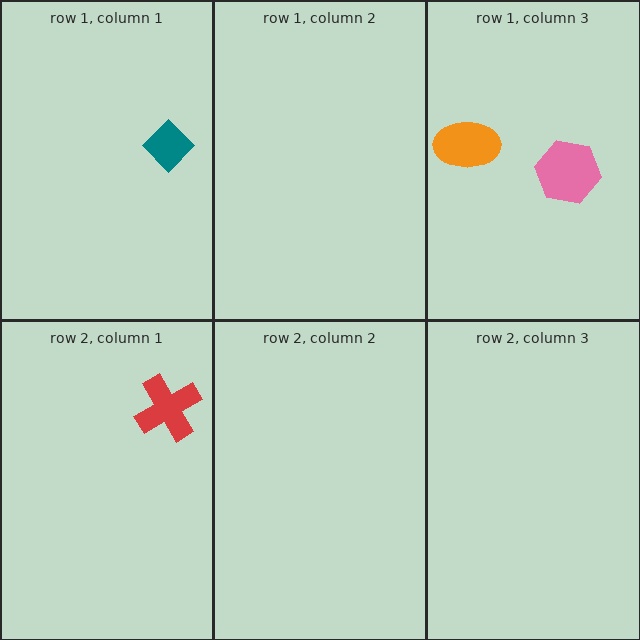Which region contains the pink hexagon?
The row 1, column 3 region.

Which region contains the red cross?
The row 2, column 1 region.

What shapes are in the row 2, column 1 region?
The red cross.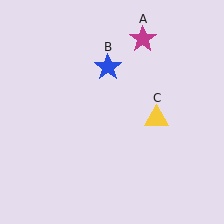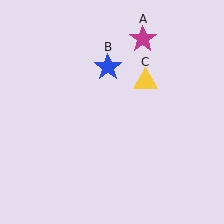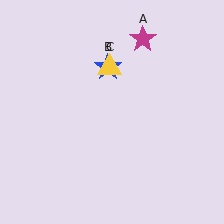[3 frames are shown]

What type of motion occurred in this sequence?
The yellow triangle (object C) rotated counterclockwise around the center of the scene.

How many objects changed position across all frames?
1 object changed position: yellow triangle (object C).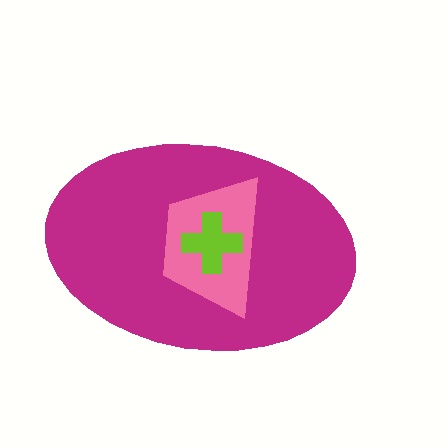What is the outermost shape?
The magenta ellipse.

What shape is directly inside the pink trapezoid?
The lime cross.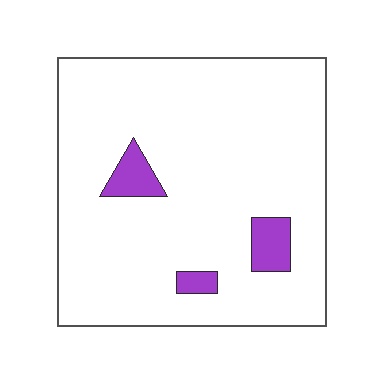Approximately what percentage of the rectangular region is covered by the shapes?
Approximately 5%.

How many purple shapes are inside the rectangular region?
3.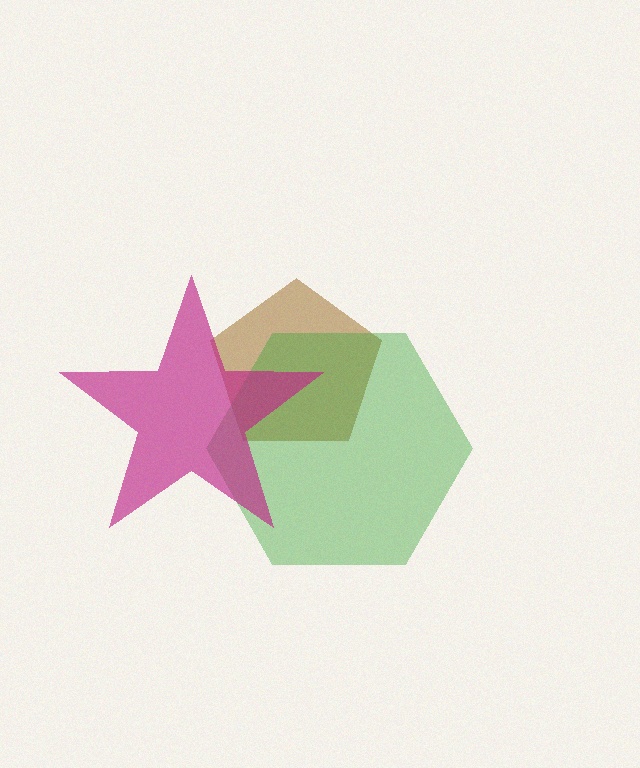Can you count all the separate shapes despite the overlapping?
Yes, there are 3 separate shapes.